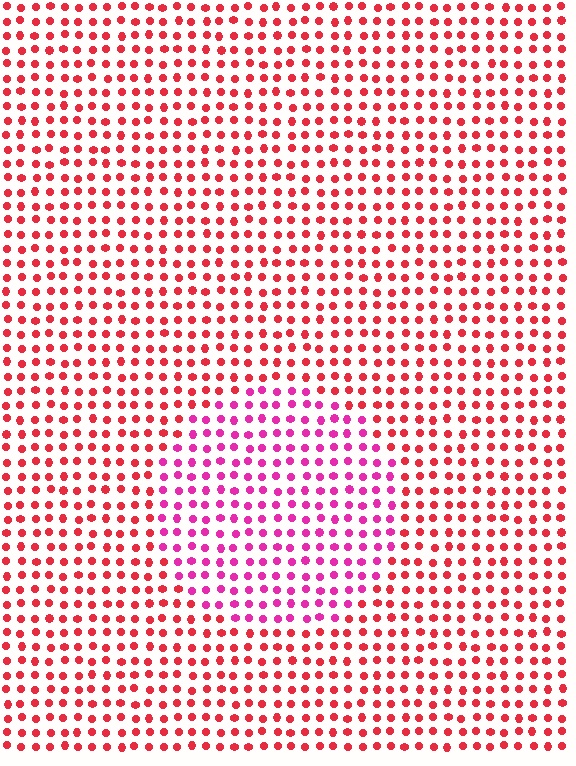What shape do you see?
I see a circle.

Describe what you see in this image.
The image is filled with small red elements in a uniform arrangement. A circle-shaped region is visible where the elements are tinted to a slightly different hue, forming a subtle color boundary.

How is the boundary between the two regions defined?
The boundary is defined purely by a slight shift in hue (about 36 degrees). Spacing, size, and orientation are identical on both sides.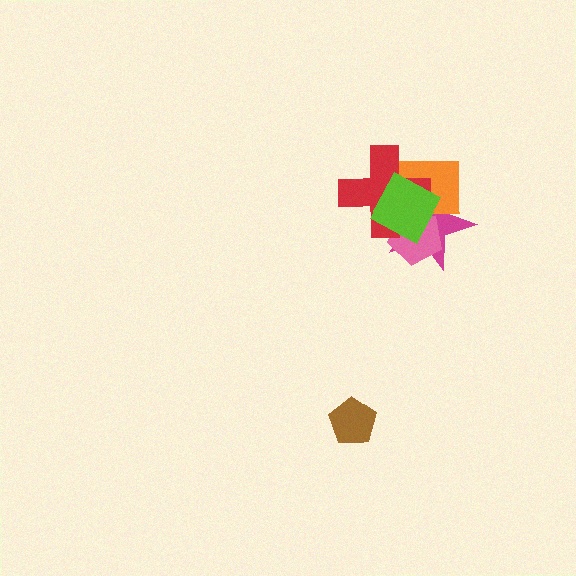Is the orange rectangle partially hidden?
Yes, it is partially covered by another shape.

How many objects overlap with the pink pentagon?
4 objects overlap with the pink pentagon.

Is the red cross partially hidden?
Yes, it is partially covered by another shape.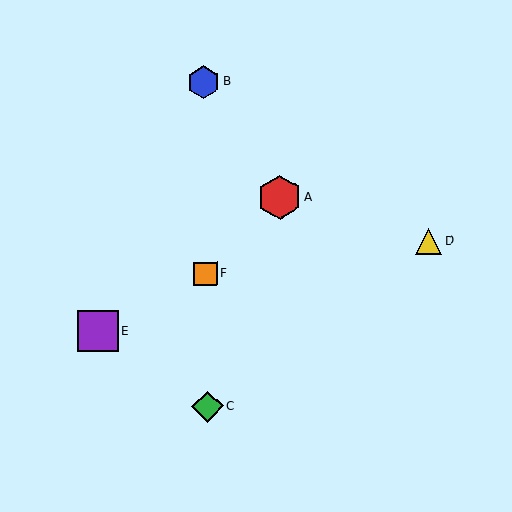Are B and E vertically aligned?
No, B is at x≈203 and E is at x≈98.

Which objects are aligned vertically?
Objects B, C, F are aligned vertically.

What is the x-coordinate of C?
Object C is at x≈207.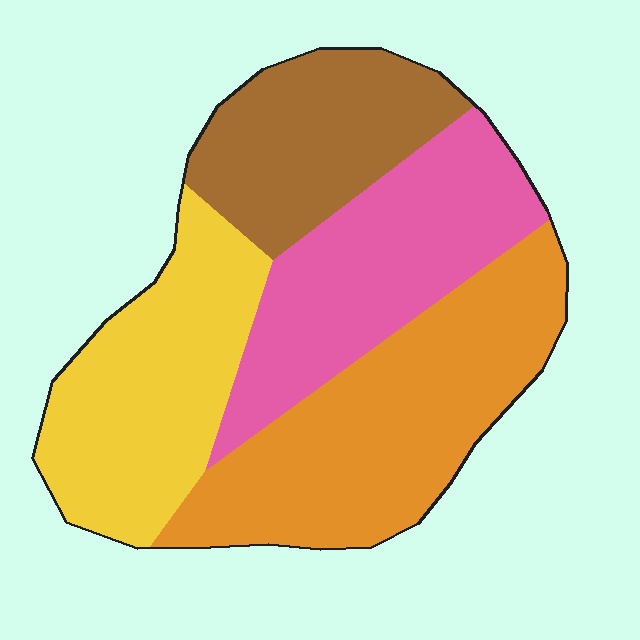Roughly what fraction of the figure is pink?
Pink takes up less than a quarter of the figure.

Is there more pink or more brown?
Pink.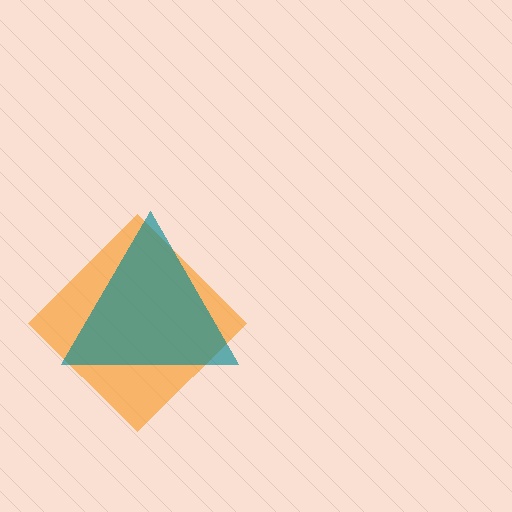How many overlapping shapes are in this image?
There are 2 overlapping shapes in the image.